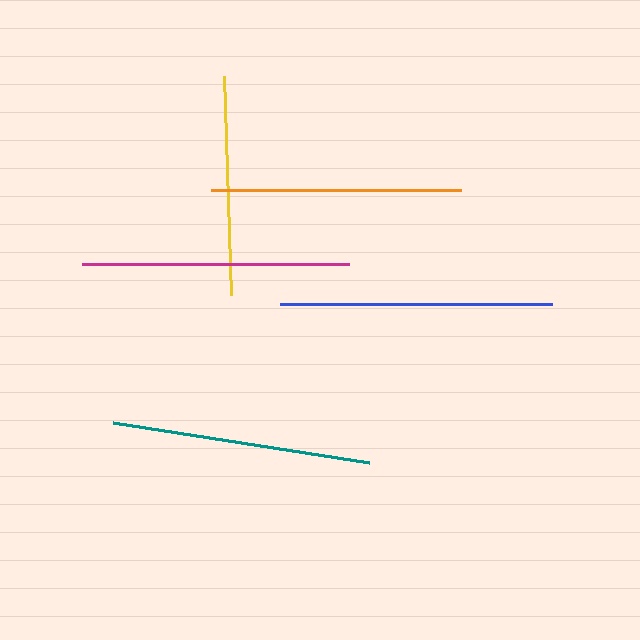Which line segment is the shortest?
The yellow line is the shortest at approximately 220 pixels.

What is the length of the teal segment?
The teal segment is approximately 259 pixels long.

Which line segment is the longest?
The blue line is the longest at approximately 272 pixels.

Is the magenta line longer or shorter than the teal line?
The magenta line is longer than the teal line.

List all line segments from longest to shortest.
From longest to shortest: blue, magenta, teal, orange, yellow.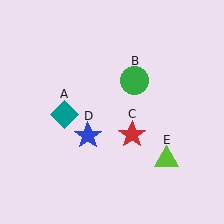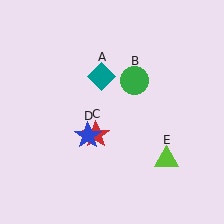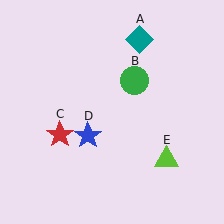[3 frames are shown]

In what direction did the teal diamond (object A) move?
The teal diamond (object A) moved up and to the right.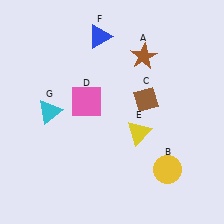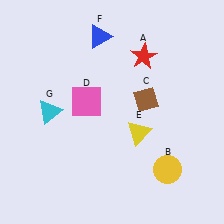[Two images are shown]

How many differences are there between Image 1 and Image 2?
There is 1 difference between the two images.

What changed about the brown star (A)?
In Image 1, A is brown. In Image 2, it changed to red.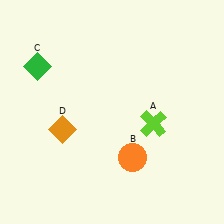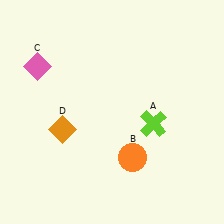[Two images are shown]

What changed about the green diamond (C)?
In Image 1, C is green. In Image 2, it changed to pink.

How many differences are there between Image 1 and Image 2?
There is 1 difference between the two images.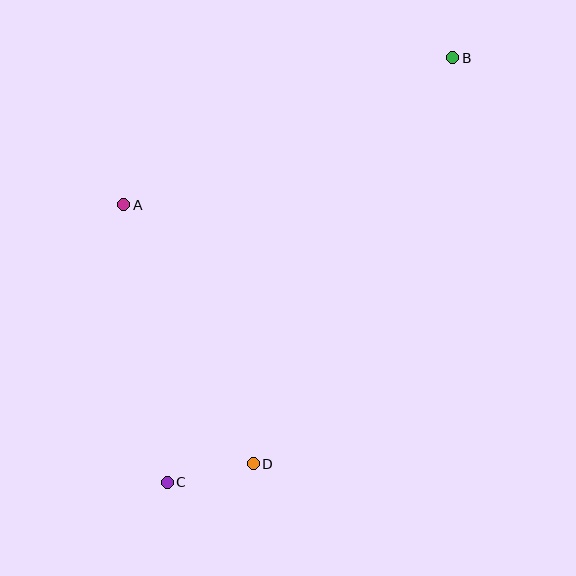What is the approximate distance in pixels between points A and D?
The distance between A and D is approximately 289 pixels.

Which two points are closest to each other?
Points C and D are closest to each other.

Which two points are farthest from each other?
Points B and C are farthest from each other.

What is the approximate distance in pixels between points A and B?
The distance between A and B is approximately 361 pixels.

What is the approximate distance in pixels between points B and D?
The distance between B and D is approximately 452 pixels.